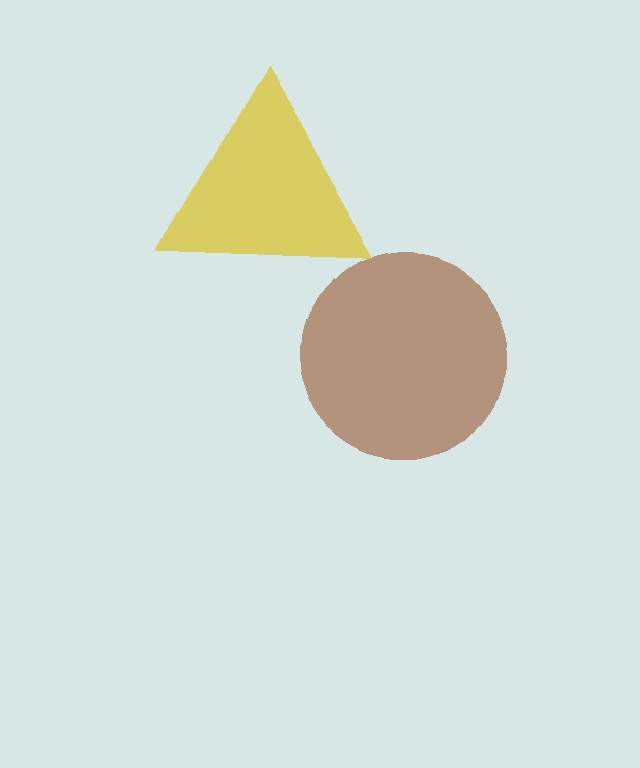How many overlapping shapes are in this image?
There are 2 overlapping shapes in the image.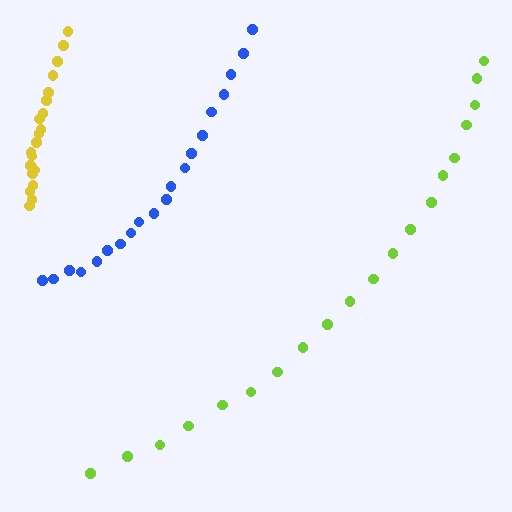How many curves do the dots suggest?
There are 3 distinct paths.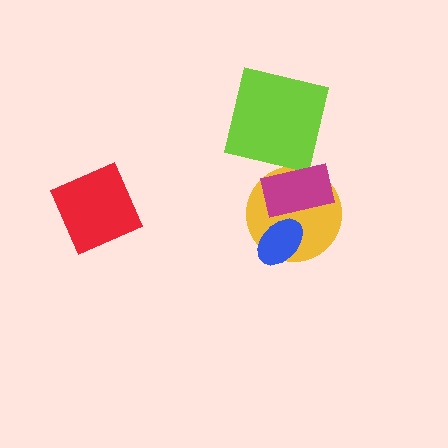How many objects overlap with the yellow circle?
2 objects overlap with the yellow circle.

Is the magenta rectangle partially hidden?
No, no other shape covers it.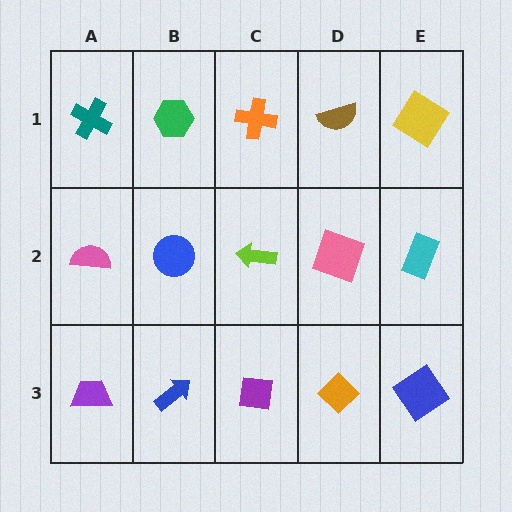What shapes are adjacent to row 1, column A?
A pink semicircle (row 2, column A), a green hexagon (row 1, column B).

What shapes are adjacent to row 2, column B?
A green hexagon (row 1, column B), a blue arrow (row 3, column B), a pink semicircle (row 2, column A), a lime arrow (row 2, column C).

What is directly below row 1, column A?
A pink semicircle.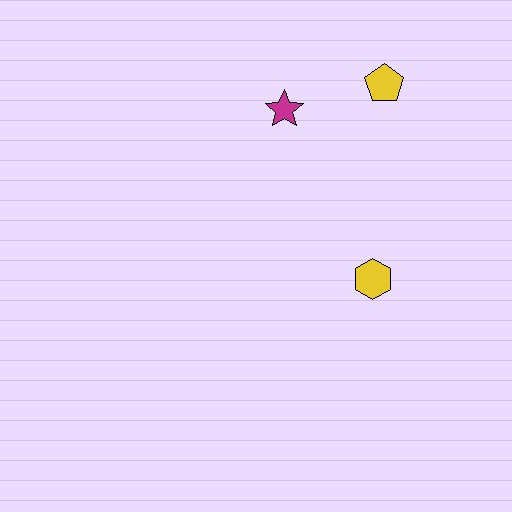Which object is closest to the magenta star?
The yellow pentagon is closest to the magenta star.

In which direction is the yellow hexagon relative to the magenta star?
The yellow hexagon is below the magenta star.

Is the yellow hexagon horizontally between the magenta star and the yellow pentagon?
Yes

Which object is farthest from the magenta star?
The yellow hexagon is farthest from the magenta star.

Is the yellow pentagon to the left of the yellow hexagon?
No